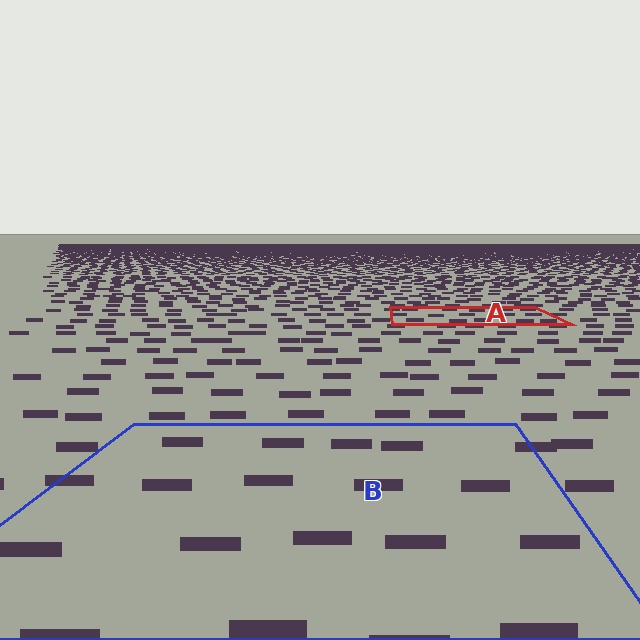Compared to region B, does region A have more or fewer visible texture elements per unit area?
Region A has more texture elements per unit area — they are packed more densely because it is farther away.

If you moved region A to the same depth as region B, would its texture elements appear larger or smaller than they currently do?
They would appear larger. At a closer depth, the same texture elements are projected at a bigger on-screen size.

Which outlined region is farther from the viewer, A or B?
Region A is farther from the viewer — the texture elements inside it appear smaller and more densely packed.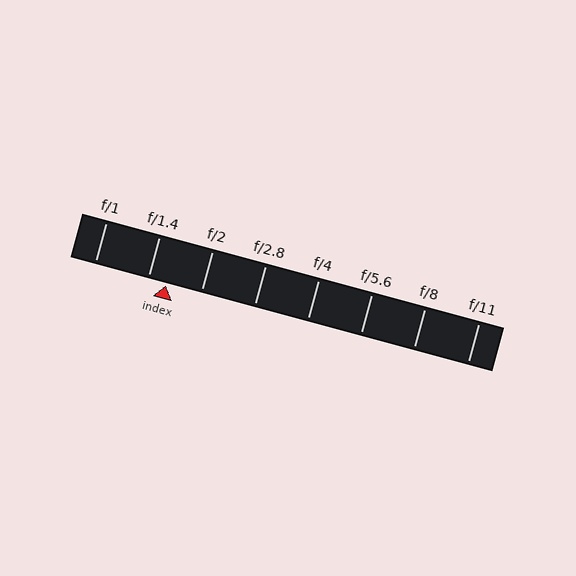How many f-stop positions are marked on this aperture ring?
There are 8 f-stop positions marked.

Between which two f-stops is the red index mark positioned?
The index mark is between f/1.4 and f/2.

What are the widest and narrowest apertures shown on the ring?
The widest aperture shown is f/1 and the narrowest is f/11.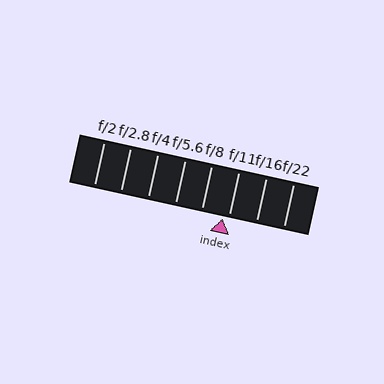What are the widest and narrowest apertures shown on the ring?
The widest aperture shown is f/2 and the narrowest is f/22.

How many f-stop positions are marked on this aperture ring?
There are 8 f-stop positions marked.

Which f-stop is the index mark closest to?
The index mark is closest to f/11.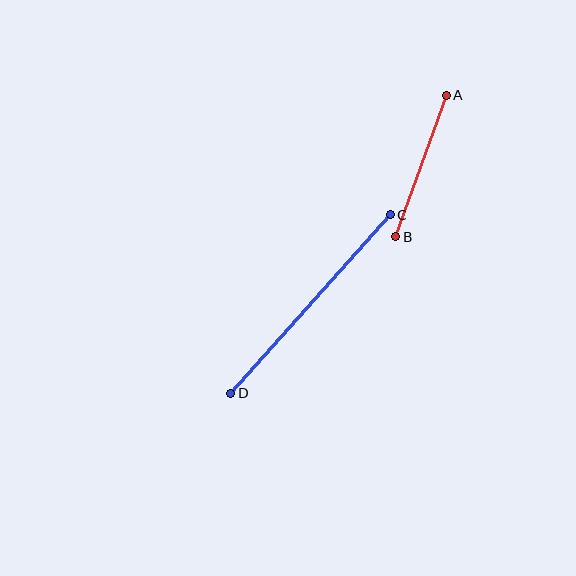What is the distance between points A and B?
The distance is approximately 151 pixels.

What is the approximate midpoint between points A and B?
The midpoint is at approximately (421, 166) pixels.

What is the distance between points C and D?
The distance is approximately 239 pixels.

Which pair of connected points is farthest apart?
Points C and D are farthest apart.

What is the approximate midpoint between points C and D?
The midpoint is at approximately (311, 304) pixels.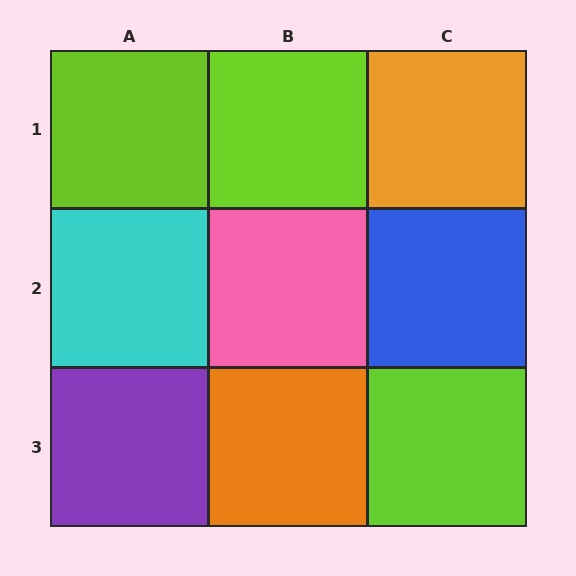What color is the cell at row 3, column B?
Orange.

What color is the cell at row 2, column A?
Cyan.